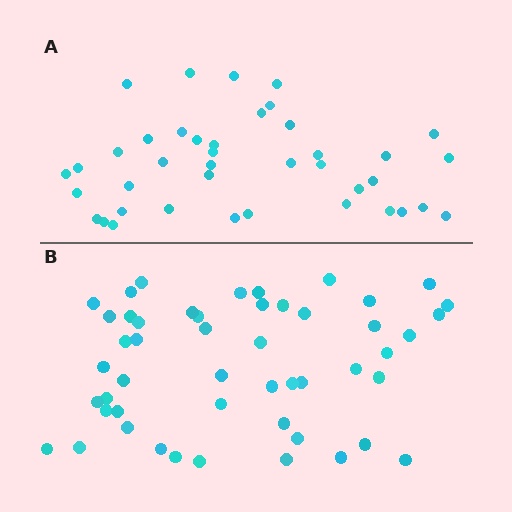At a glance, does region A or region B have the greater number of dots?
Region B (the bottom region) has more dots.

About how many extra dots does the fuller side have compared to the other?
Region B has roughly 10 or so more dots than region A.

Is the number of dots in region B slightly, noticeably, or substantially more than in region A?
Region B has noticeably more, but not dramatically so. The ratio is roughly 1.2 to 1.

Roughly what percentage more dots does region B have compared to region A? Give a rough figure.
About 25% more.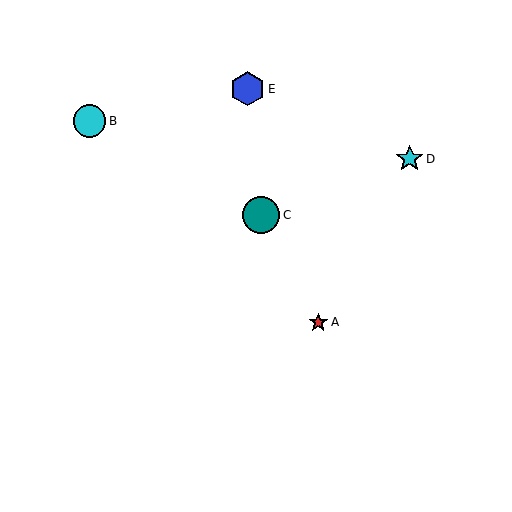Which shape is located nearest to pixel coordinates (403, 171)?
The cyan star (labeled D) at (410, 159) is nearest to that location.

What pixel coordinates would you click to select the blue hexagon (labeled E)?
Click at (248, 89) to select the blue hexagon E.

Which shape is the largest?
The teal circle (labeled C) is the largest.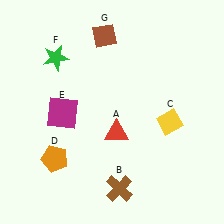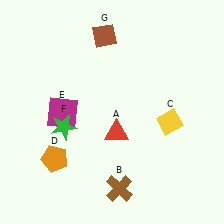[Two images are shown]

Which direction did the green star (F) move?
The green star (F) moved down.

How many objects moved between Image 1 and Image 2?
1 object moved between the two images.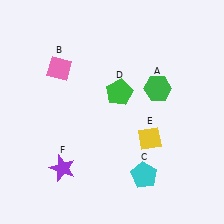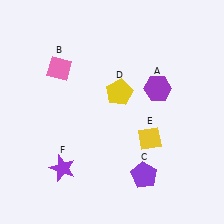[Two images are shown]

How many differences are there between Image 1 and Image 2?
There are 3 differences between the two images.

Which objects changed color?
A changed from green to purple. C changed from cyan to purple. D changed from green to yellow.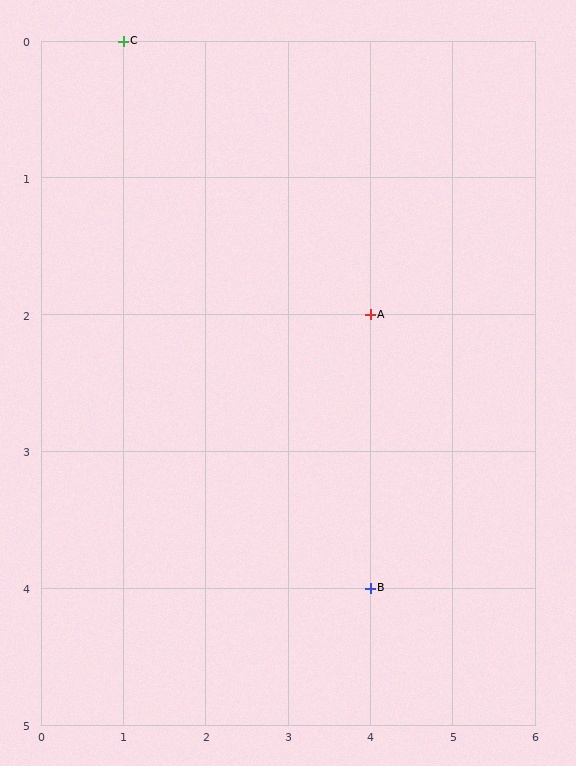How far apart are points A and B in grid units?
Points A and B are 2 rows apart.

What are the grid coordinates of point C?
Point C is at grid coordinates (1, 0).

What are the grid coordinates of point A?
Point A is at grid coordinates (4, 2).